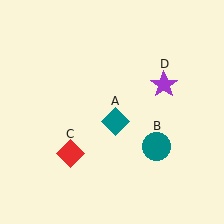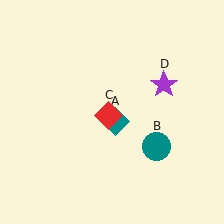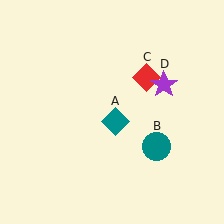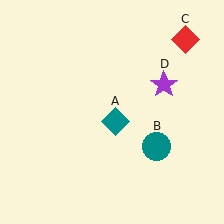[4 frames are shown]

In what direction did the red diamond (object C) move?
The red diamond (object C) moved up and to the right.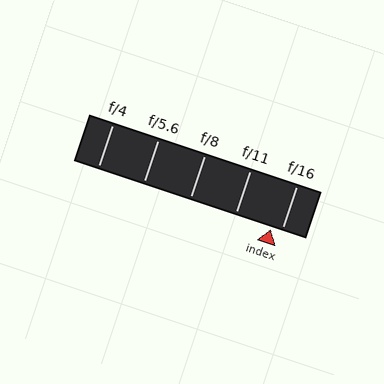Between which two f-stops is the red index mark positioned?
The index mark is between f/11 and f/16.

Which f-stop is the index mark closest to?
The index mark is closest to f/16.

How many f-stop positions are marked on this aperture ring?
There are 5 f-stop positions marked.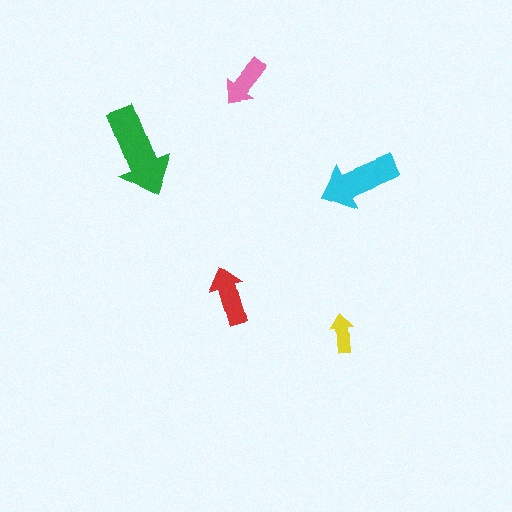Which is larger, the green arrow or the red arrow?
The green one.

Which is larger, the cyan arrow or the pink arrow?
The cyan one.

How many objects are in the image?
There are 5 objects in the image.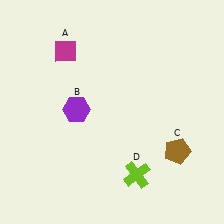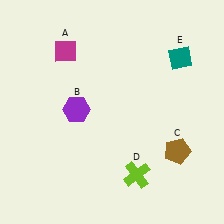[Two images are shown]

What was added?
A teal diamond (E) was added in Image 2.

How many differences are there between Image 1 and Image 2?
There is 1 difference between the two images.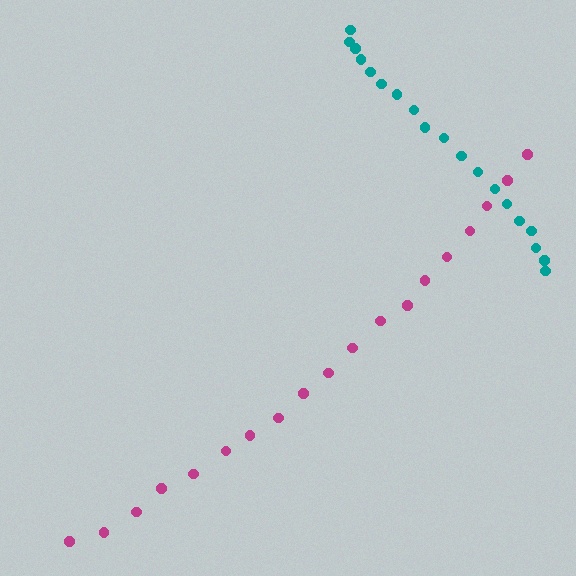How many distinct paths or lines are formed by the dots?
There are 2 distinct paths.